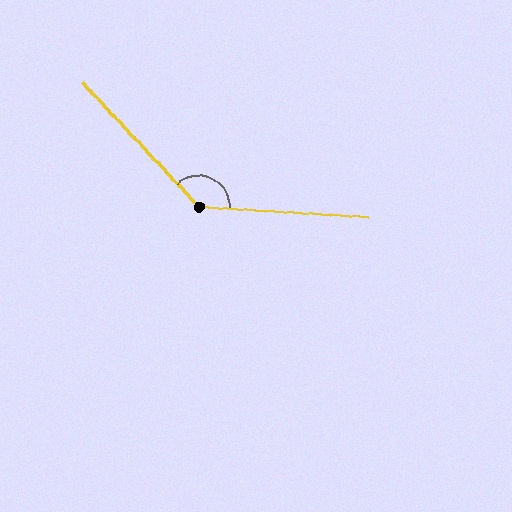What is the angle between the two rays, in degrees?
Approximately 136 degrees.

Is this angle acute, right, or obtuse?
It is obtuse.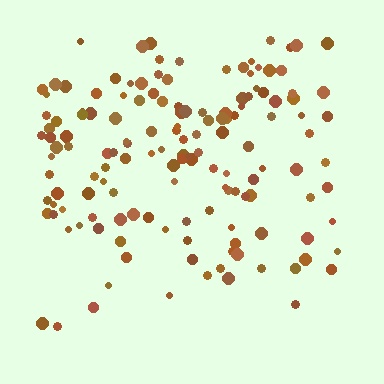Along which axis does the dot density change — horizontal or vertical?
Vertical.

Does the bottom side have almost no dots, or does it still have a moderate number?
Still a moderate number, just noticeably fewer than the top.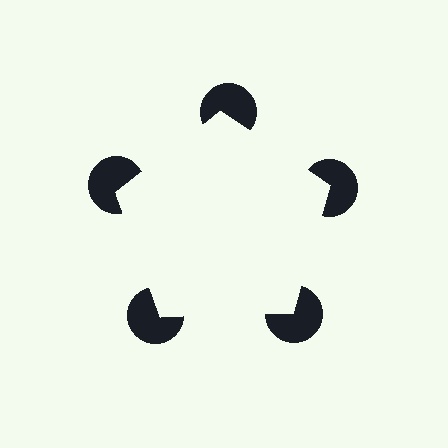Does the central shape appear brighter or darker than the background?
It typically appears slightly brighter than the background, even though no actual brightness change is drawn.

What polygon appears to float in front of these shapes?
An illusory pentagon — its edges are inferred from the aligned wedge cuts in the pac-man discs, not physically drawn.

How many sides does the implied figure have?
5 sides.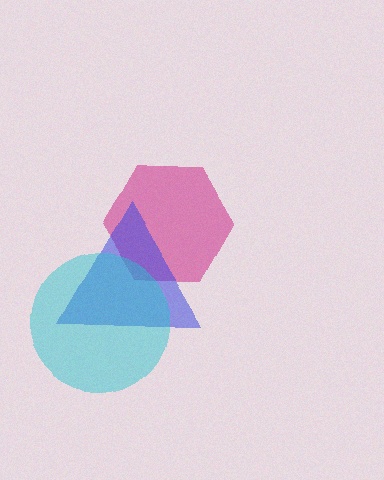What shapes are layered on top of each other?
The layered shapes are: a magenta hexagon, a blue triangle, a cyan circle.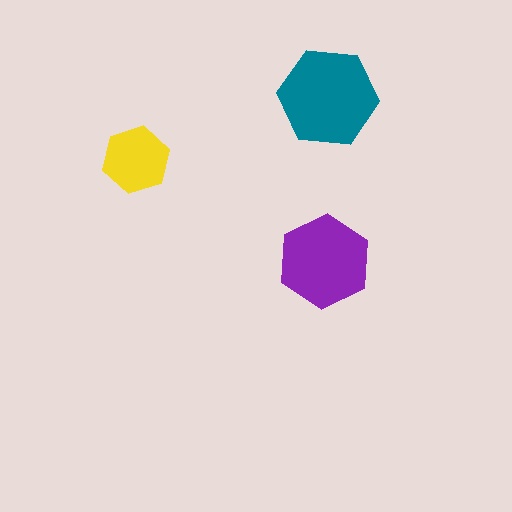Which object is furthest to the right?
The teal hexagon is rightmost.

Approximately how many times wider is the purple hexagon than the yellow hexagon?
About 1.5 times wider.